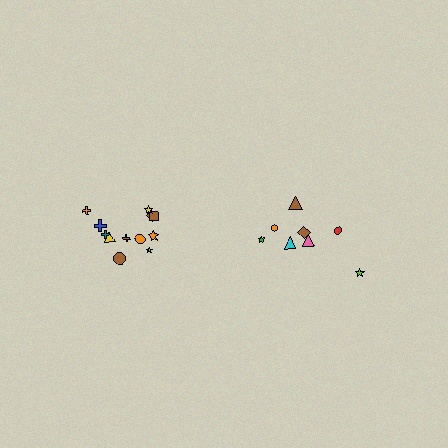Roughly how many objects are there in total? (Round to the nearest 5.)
Roughly 20 objects in total.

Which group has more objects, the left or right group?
The left group.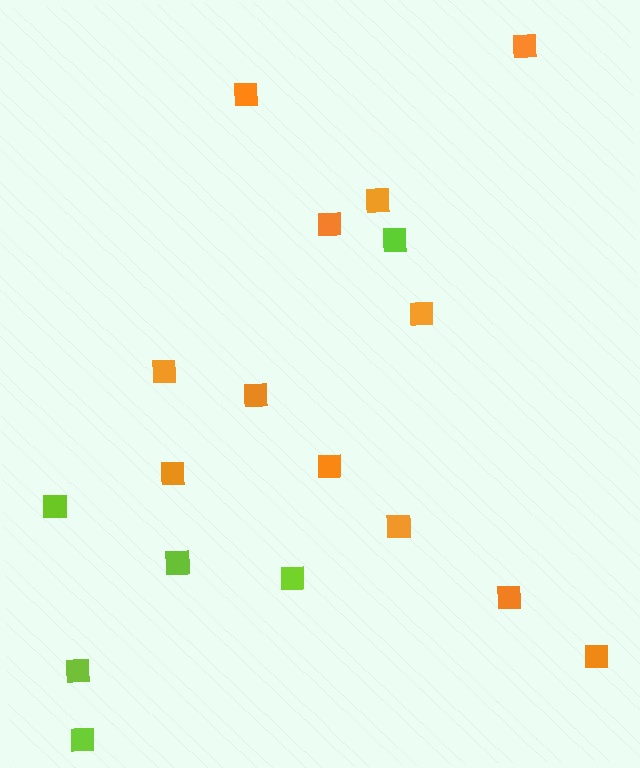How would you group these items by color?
There are 2 groups: one group of lime squares (6) and one group of orange squares (12).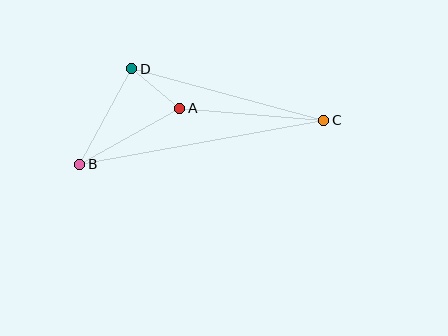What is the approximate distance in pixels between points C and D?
The distance between C and D is approximately 199 pixels.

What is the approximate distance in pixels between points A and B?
The distance between A and B is approximately 115 pixels.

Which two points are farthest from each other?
Points B and C are farthest from each other.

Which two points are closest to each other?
Points A and D are closest to each other.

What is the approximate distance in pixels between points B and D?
The distance between B and D is approximately 109 pixels.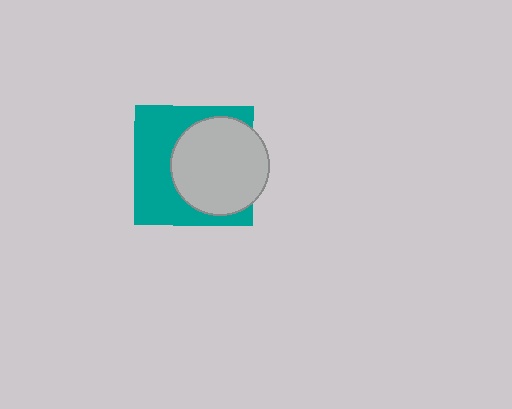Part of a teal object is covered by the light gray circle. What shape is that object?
It is a square.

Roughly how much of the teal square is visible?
About half of it is visible (roughly 51%).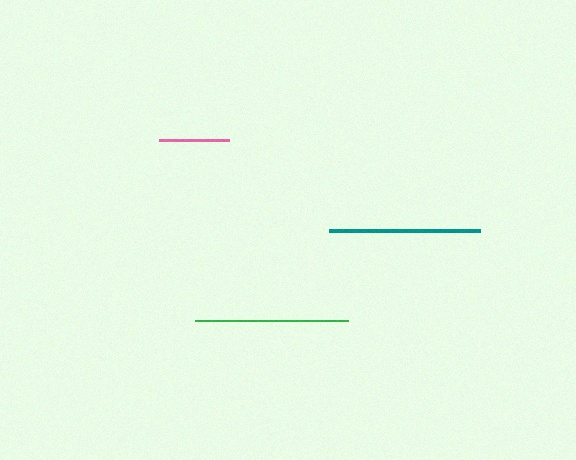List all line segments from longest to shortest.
From longest to shortest: green, teal, pink.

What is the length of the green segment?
The green segment is approximately 153 pixels long.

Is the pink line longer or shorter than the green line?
The green line is longer than the pink line.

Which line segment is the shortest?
The pink line is the shortest at approximately 70 pixels.